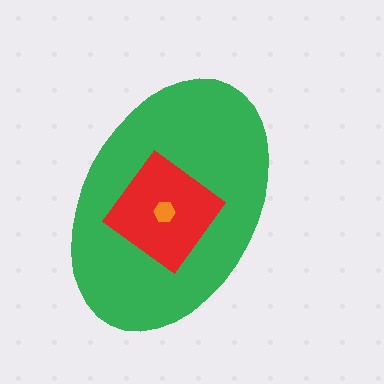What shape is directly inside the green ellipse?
The red diamond.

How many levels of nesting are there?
3.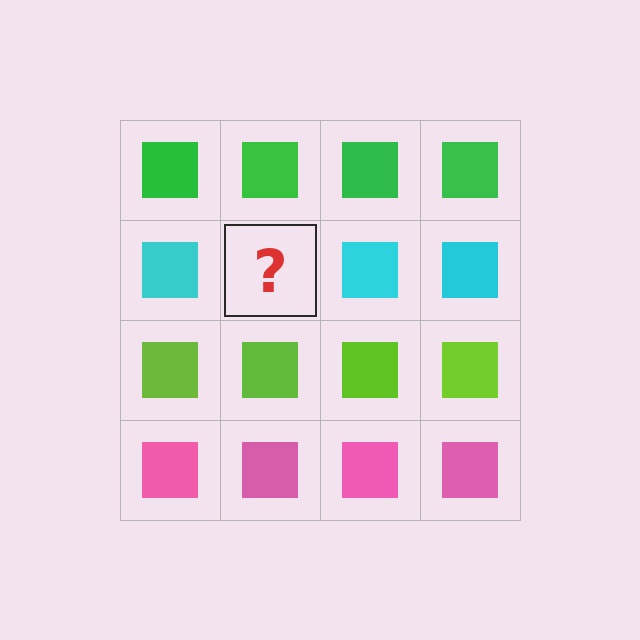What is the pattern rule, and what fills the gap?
The rule is that each row has a consistent color. The gap should be filled with a cyan square.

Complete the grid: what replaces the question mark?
The question mark should be replaced with a cyan square.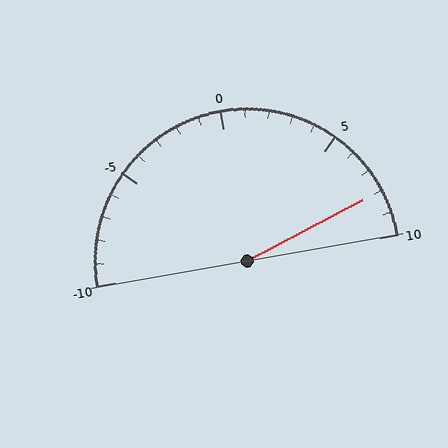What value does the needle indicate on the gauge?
The needle indicates approximately 8.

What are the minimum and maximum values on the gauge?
The gauge ranges from -10 to 10.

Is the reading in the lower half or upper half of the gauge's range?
The reading is in the upper half of the range (-10 to 10).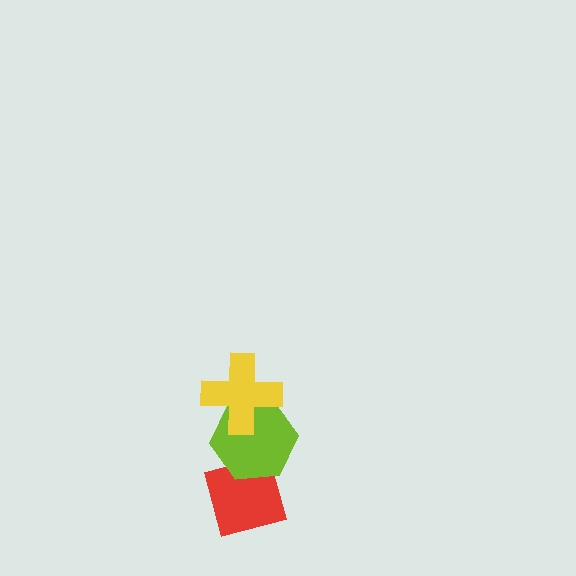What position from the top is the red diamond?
The red diamond is 3rd from the top.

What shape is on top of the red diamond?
The lime hexagon is on top of the red diamond.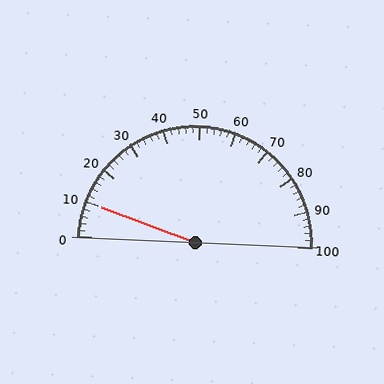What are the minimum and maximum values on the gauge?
The gauge ranges from 0 to 100.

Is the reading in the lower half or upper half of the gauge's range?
The reading is in the lower half of the range (0 to 100).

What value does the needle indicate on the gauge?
The needle indicates approximately 10.